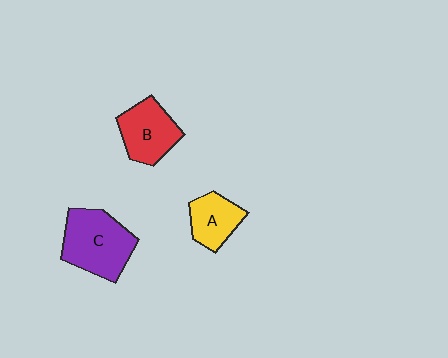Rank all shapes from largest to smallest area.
From largest to smallest: C (purple), B (red), A (yellow).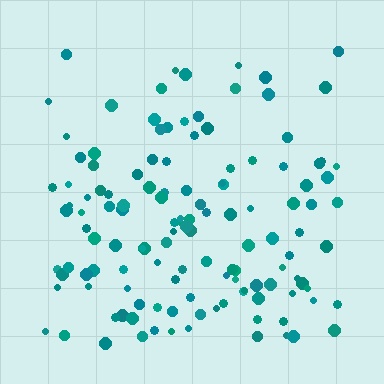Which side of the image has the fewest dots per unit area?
The top.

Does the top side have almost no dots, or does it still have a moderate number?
Still a moderate number, just noticeably fewer than the bottom.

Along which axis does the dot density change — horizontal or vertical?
Vertical.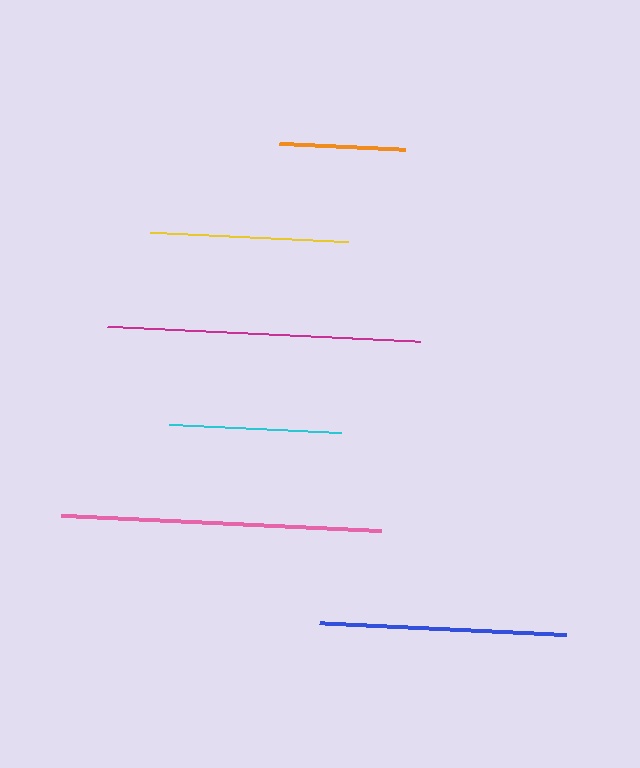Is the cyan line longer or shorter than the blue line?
The blue line is longer than the cyan line.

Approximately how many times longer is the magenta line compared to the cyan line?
The magenta line is approximately 1.8 times the length of the cyan line.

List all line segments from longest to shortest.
From longest to shortest: pink, magenta, blue, yellow, cyan, orange.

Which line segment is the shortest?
The orange line is the shortest at approximately 127 pixels.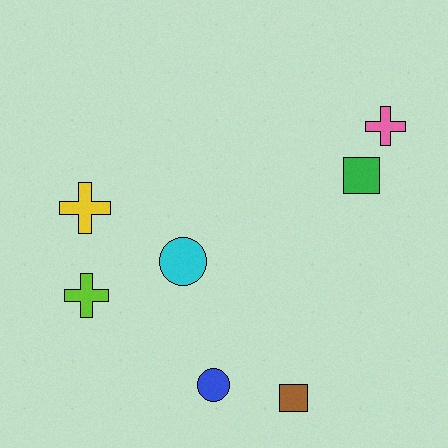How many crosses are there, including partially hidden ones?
There are 3 crosses.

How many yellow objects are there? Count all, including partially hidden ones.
There is 1 yellow object.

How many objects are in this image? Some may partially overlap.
There are 7 objects.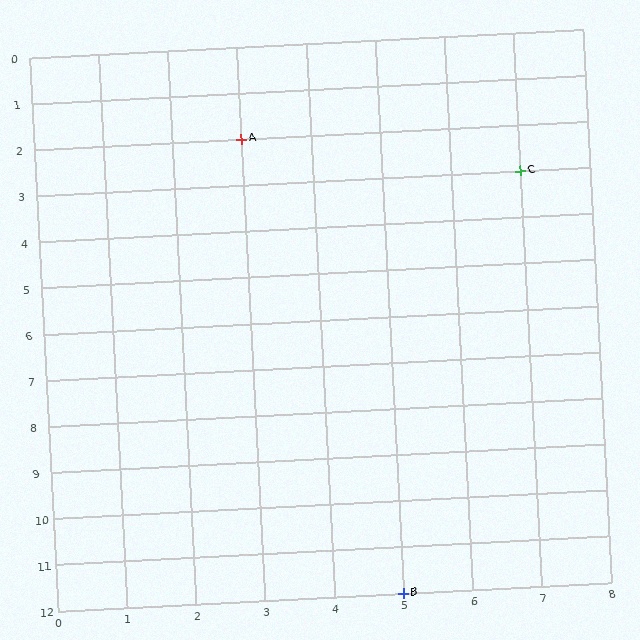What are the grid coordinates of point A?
Point A is at grid coordinates (3, 2).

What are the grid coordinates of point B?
Point B is at grid coordinates (5, 12).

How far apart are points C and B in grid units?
Points C and B are 2 columns and 9 rows apart (about 9.2 grid units diagonally).